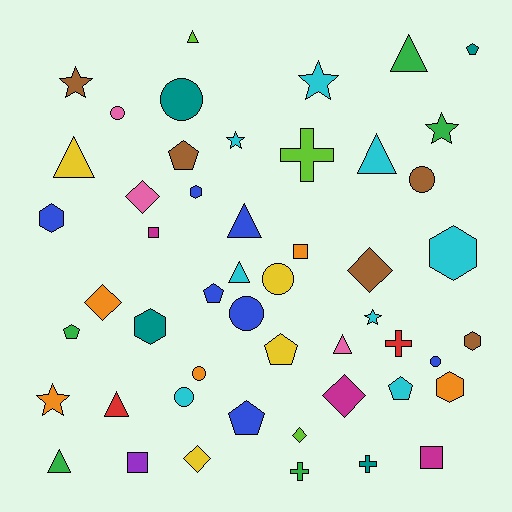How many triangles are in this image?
There are 9 triangles.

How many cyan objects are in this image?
There are 8 cyan objects.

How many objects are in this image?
There are 50 objects.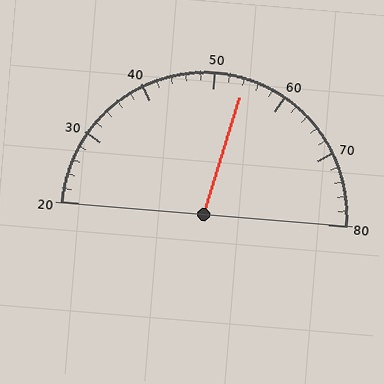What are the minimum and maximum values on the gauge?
The gauge ranges from 20 to 80.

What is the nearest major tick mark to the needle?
The nearest major tick mark is 50.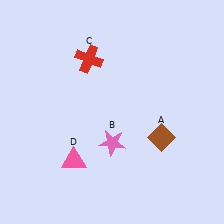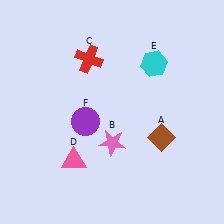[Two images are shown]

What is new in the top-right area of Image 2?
A cyan hexagon (E) was added in the top-right area of Image 2.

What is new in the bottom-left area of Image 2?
A purple circle (F) was added in the bottom-left area of Image 2.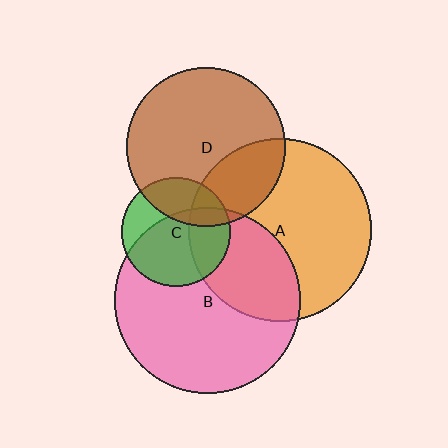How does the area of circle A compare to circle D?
Approximately 1.3 times.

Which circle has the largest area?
Circle B (pink).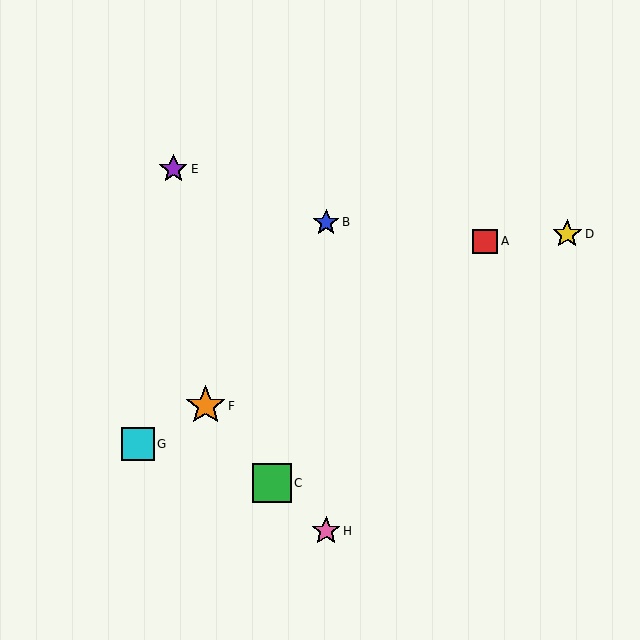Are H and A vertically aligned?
No, H is at x≈326 and A is at x≈485.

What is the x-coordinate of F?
Object F is at x≈206.